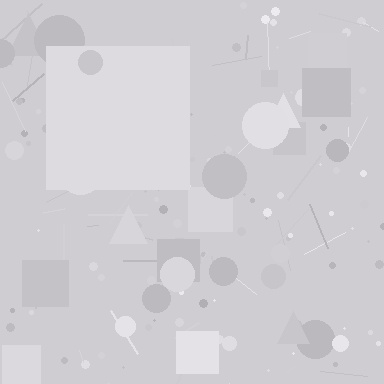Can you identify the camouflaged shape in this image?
The camouflaged shape is a square.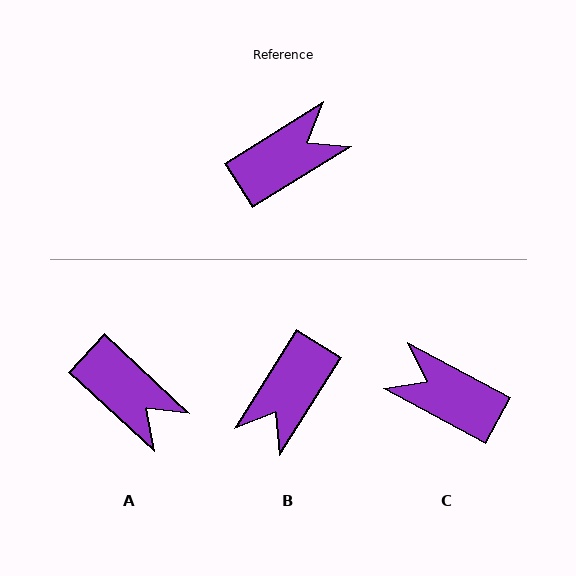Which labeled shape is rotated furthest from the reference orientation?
B, about 154 degrees away.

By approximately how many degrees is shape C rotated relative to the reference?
Approximately 120 degrees counter-clockwise.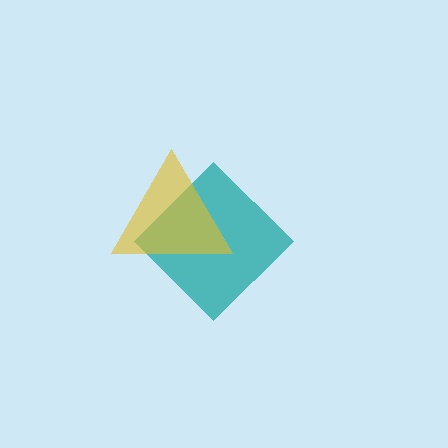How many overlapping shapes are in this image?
There are 2 overlapping shapes in the image.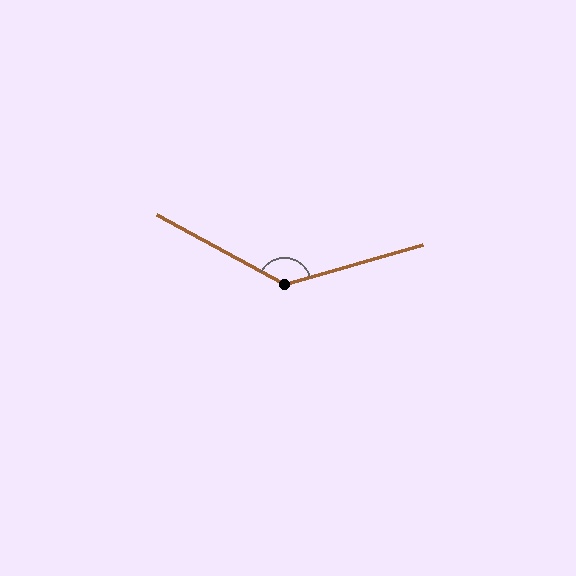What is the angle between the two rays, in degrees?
Approximately 135 degrees.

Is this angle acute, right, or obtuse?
It is obtuse.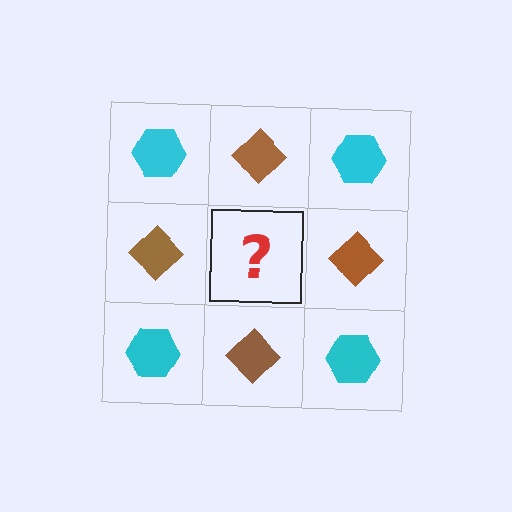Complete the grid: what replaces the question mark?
The question mark should be replaced with a cyan hexagon.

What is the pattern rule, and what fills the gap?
The rule is that it alternates cyan hexagon and brown diamond in a checkerboard pattern. The gap should be filled with a cyan hexagon.